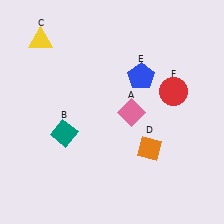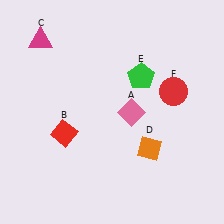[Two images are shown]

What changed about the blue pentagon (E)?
In Image 1, E is blue. In Image 2, it changed to green.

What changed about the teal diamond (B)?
In Image 1, B is teal. In Image 2, it changed to red.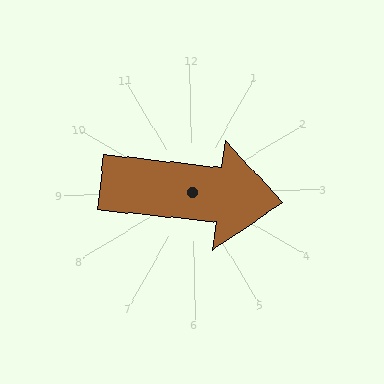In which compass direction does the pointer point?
East.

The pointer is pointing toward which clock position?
Roughly 3 o'clock.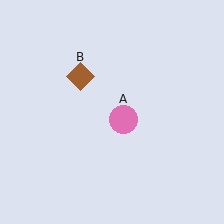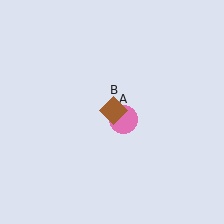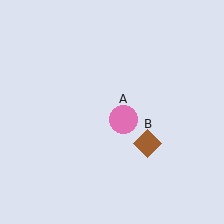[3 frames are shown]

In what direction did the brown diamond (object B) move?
The brown diamond (object B) moved down and to the right.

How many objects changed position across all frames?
1 object changed position: brown diamond (object B).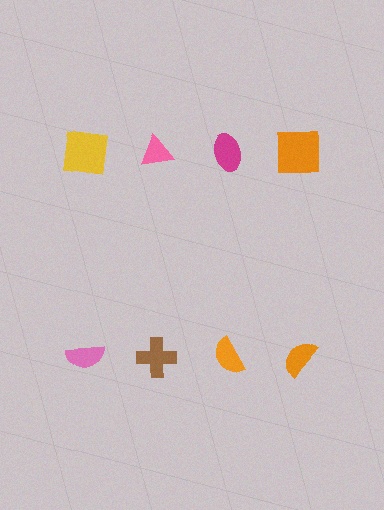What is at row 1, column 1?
A yellow square.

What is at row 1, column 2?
A pink triangle.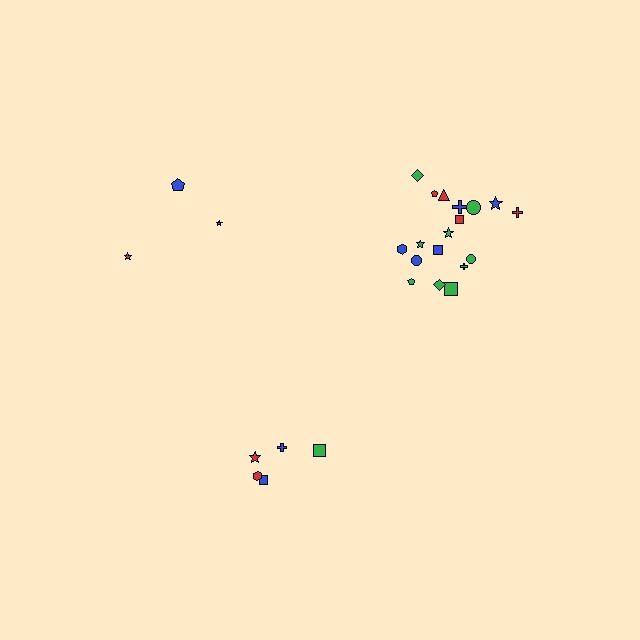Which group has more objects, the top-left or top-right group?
The top-right group.